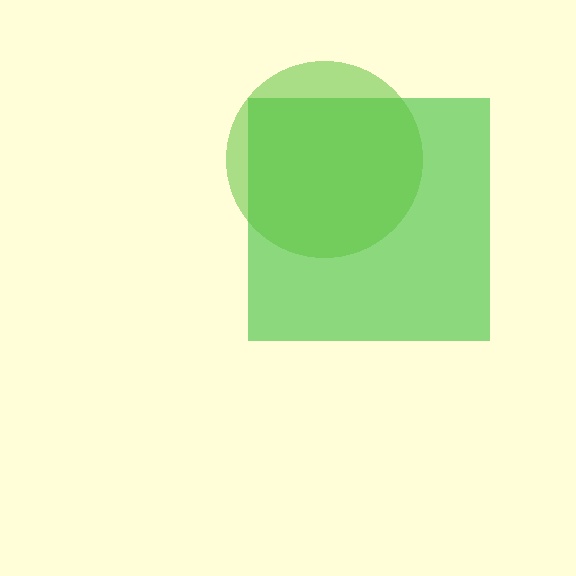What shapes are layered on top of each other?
The layered shapes are: a green square, a lime circle.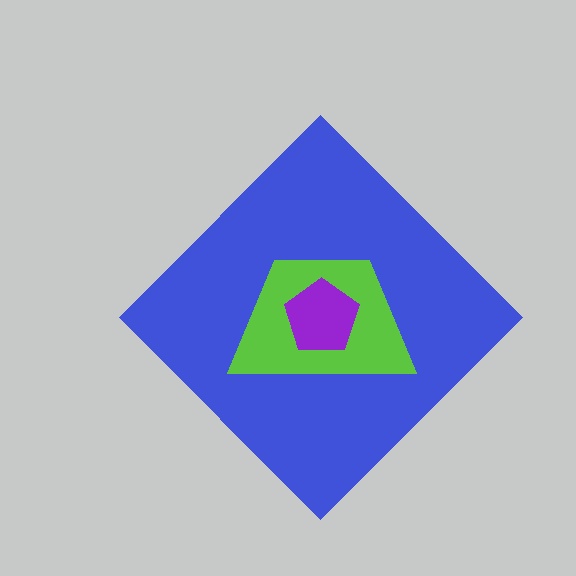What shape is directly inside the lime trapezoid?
The purple pentagon.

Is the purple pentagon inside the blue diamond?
Yes.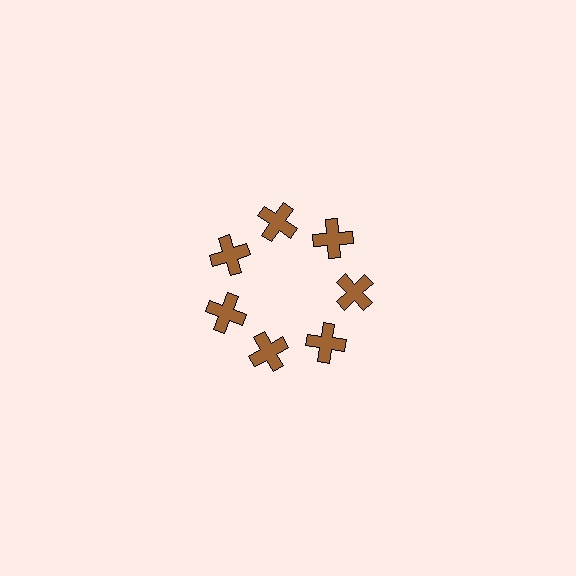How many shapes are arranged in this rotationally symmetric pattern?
There are 7 shapes, arranged in 7 groups of 1.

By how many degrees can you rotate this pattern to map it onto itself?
The pattern maps onto itself every 51 degrees of rotation.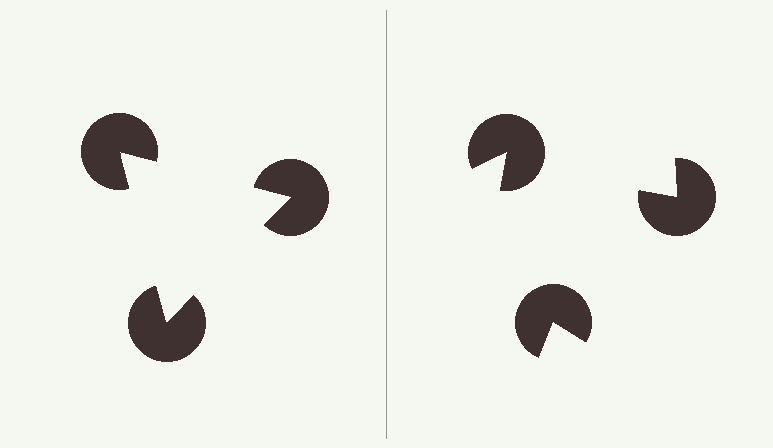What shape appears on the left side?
An illusory triangle.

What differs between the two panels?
The pac-man discs are positioned identically on both sides; only the wedge orientations differ. On the left they align to a triangle; on the right they are misaligned.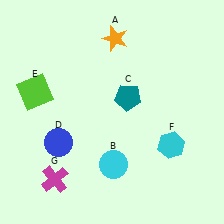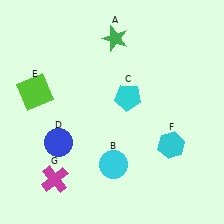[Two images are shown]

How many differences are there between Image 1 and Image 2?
There are 2 differences between the two images.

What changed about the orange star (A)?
In Image 1, A is orange. In Image 2, it changed to green.